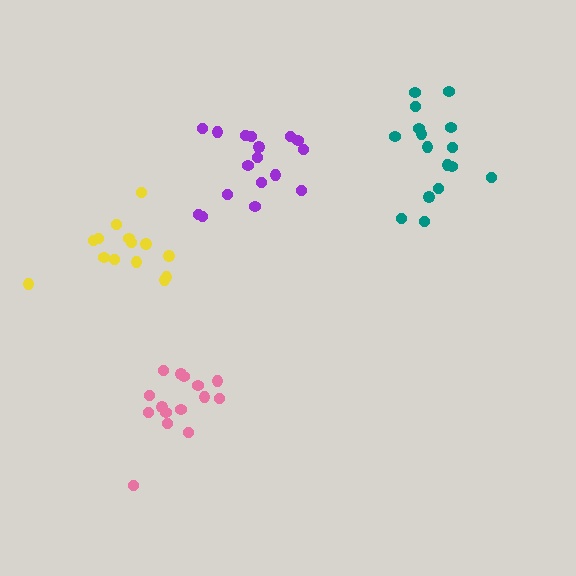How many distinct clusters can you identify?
There are 4 distinct clusters.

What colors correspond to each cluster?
The clusters are colored: teal, yellow, pink, purple.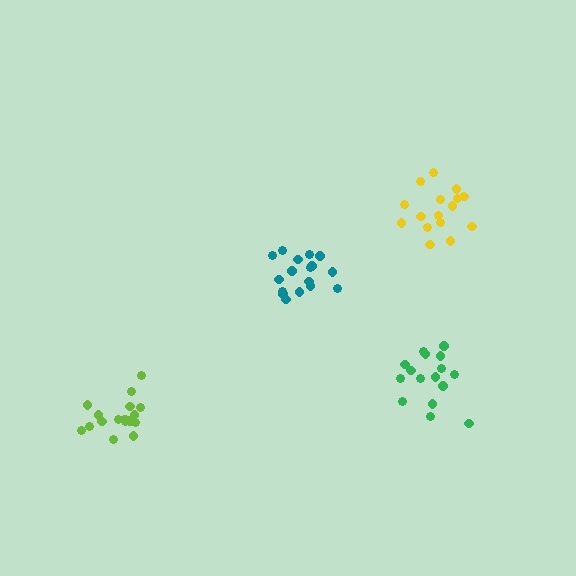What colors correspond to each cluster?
The clusters are colored: green, lime, yellow, teal.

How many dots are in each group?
Group 1: 16 dots, Group 2: 17 dots, Group 3: 16 dots, Group 4: 17 dots (66 total).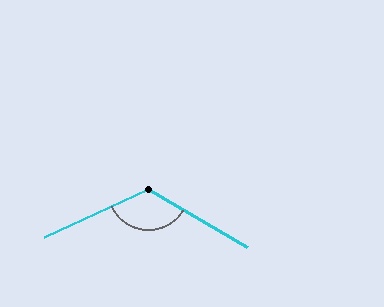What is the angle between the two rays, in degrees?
Approximately 124 degrees.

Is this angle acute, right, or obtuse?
It is obtuse.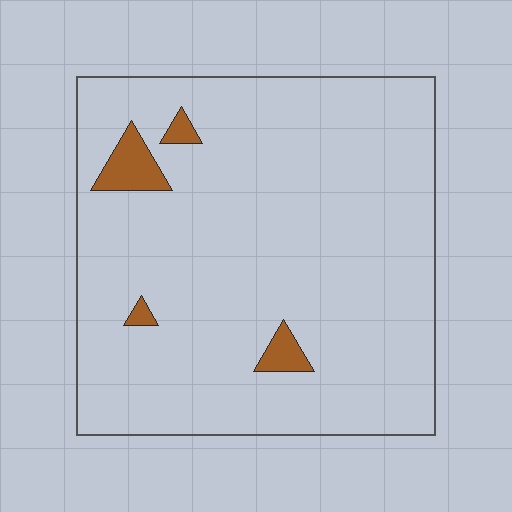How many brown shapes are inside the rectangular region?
4.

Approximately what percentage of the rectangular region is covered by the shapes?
Approximately 5%.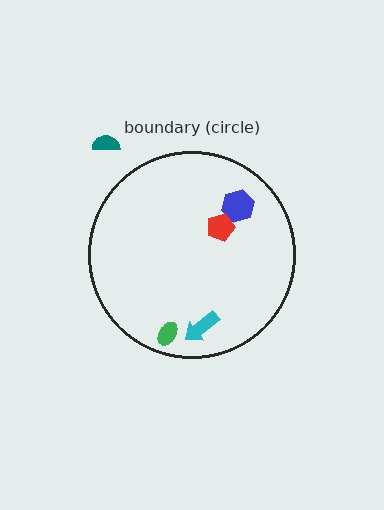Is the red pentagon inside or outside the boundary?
Inside.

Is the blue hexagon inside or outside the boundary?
Inside.